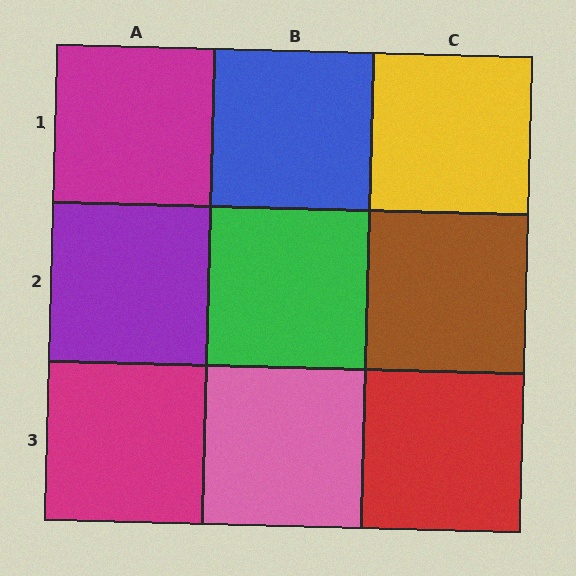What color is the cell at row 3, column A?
Magenta.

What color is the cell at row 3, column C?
Red.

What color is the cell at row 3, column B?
Pink.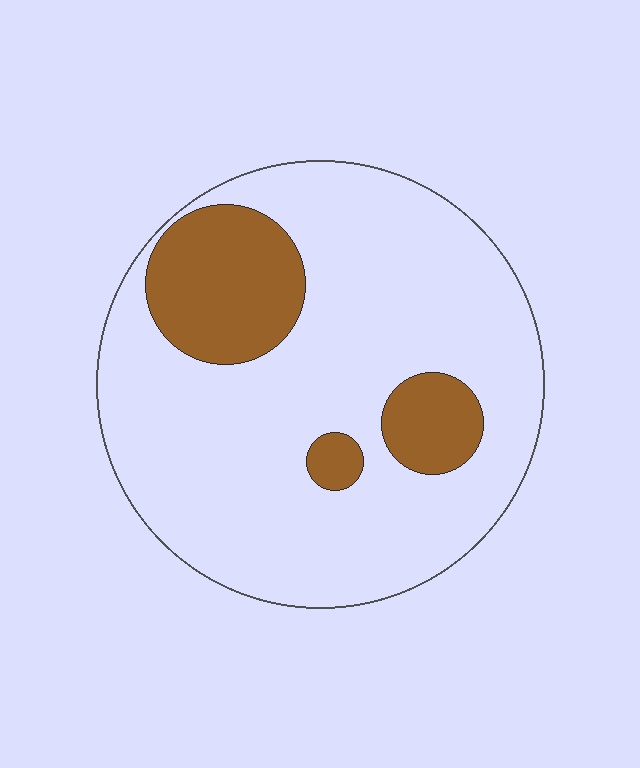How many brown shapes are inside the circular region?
3.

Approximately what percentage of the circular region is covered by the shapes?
Approximately 20%.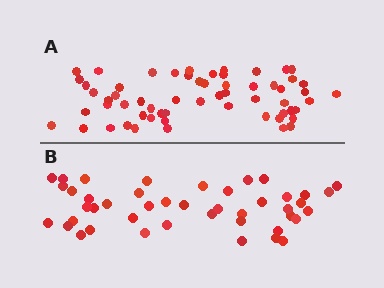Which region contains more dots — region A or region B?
Region A (the top region) has more dots.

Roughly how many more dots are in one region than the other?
Region A has approximately 15 more dots than region B.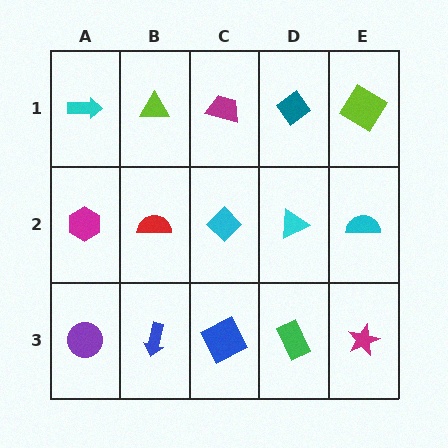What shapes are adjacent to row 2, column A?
A cyan arrow (row 1, column A), a purple circle (row 3, column A), a red semicircle (row 2, column B).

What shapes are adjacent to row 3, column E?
A cyan semicircle (row 2, column E), a green rectangle (row 3, column D).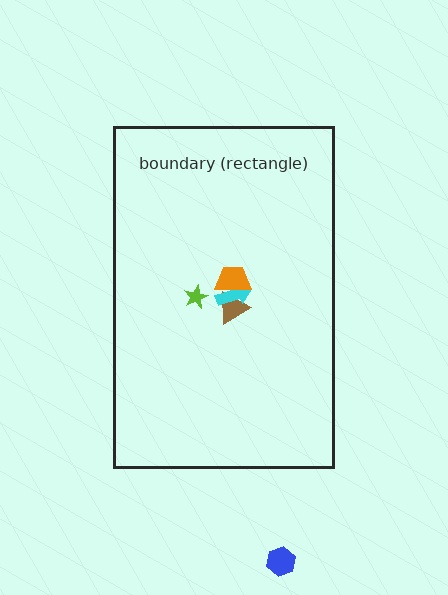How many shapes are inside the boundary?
4 inside, 1 outside.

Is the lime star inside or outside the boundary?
Inside.